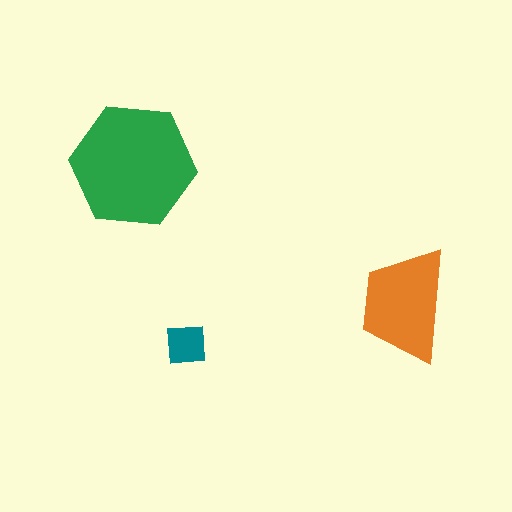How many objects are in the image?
There are 3 objects in the image.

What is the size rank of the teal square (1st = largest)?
3rd.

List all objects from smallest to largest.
The teal square, the orange trapezoid, the green hexagon.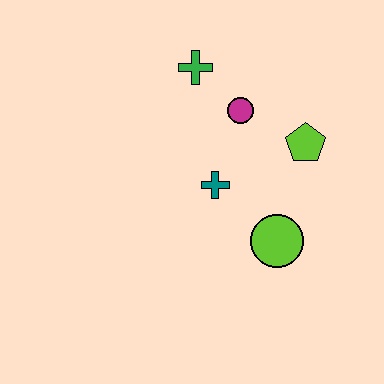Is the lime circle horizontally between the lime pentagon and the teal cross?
Yes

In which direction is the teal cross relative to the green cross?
The teal cross is below the green cross.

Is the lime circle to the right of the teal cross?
Yes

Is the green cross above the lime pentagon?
Yes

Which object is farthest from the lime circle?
The green cross is farthest from the lime circle.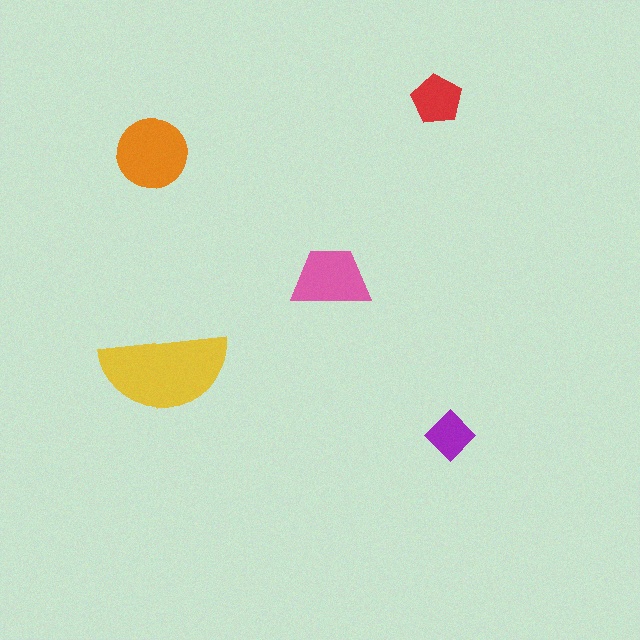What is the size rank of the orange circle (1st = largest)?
2nd.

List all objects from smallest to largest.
The purple diamond, the red pentagon, the pink trapezoid, the orange circle, the yellow semicircle.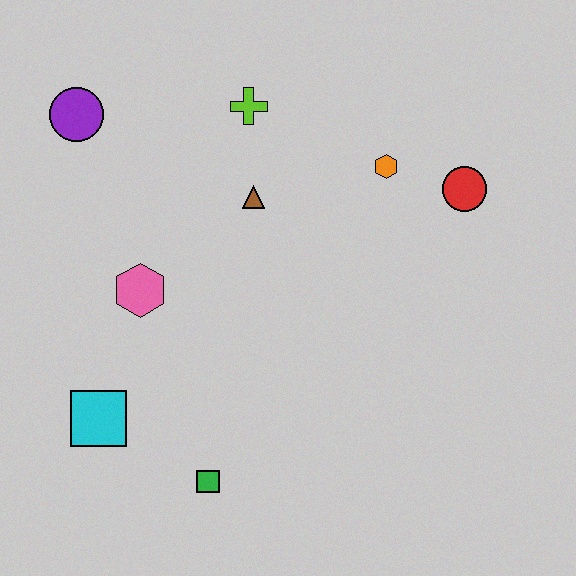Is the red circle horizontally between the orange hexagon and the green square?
No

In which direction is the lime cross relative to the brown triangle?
The lime cross is above the brown triangle.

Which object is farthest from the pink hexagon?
The red circle is farthest from the pink hexagon.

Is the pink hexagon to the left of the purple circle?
No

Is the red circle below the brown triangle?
No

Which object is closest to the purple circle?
The lime cross is closest to the purple circle.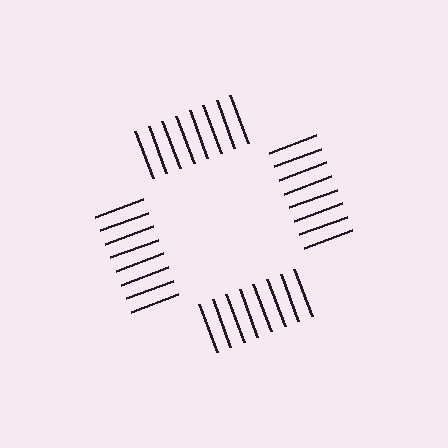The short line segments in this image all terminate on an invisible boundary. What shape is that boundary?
An illusory square — the line segments terminate on its edges but no continuous stroke is drawn.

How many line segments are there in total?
32 — 8 along each of the 4 edges.